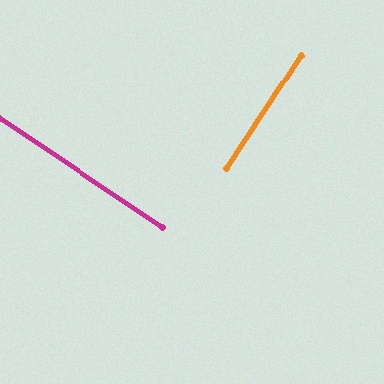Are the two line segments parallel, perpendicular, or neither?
Perpendicular — they meet at approximately 90°.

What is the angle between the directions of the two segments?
Approximately 90 degrees.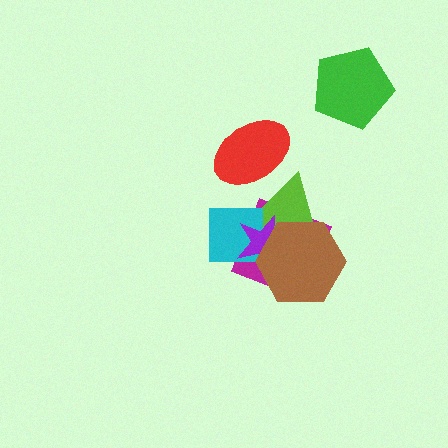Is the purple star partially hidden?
Yes, it is partially covered by another shape.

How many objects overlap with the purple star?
4 objects overlap with the purple star.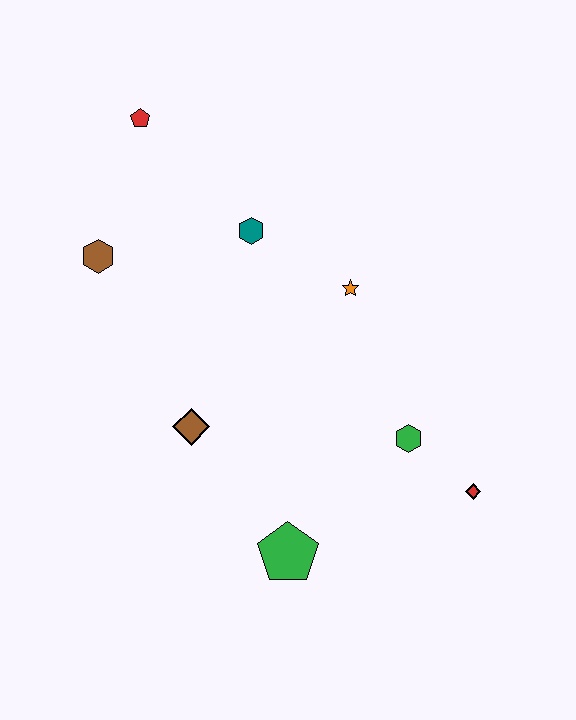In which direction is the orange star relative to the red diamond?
The orange star is above the red diamond.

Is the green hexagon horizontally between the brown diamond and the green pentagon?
No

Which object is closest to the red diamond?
The green hexagon is closest to the red diamond.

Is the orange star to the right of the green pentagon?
Yes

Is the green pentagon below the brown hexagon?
Yes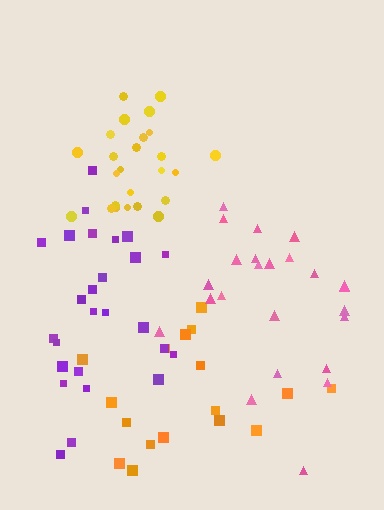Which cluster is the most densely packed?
Yellow.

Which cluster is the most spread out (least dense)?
Orange.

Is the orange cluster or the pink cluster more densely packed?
Pink.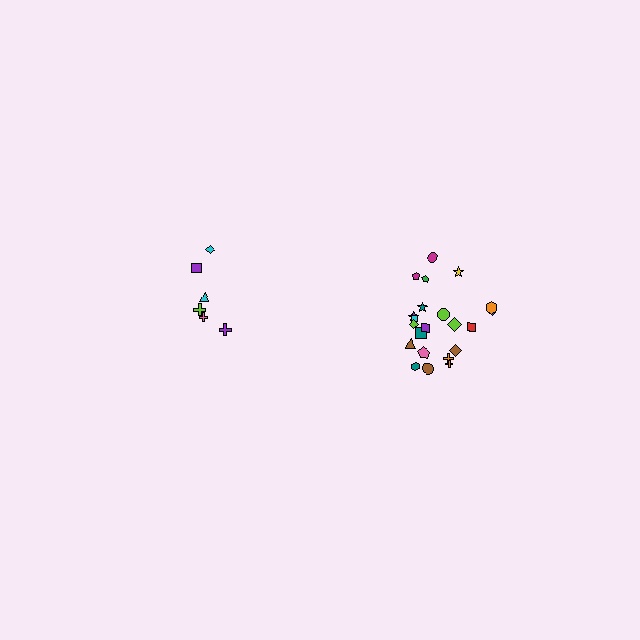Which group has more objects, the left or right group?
The right group.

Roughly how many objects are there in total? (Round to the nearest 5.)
Roughly 30 objects in total.